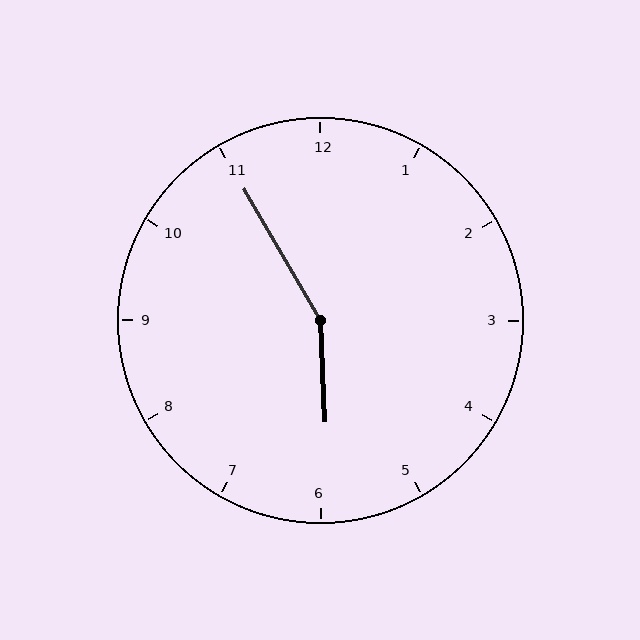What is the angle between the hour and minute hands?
Approximately 152 degrees.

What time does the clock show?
5:55.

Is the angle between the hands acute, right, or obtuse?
It is obtuse.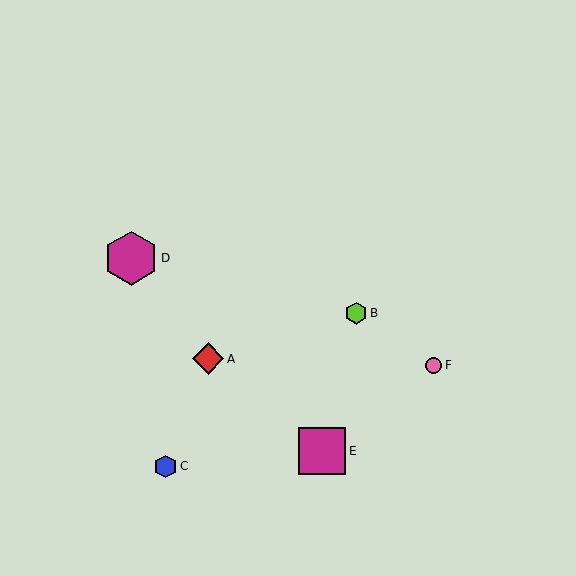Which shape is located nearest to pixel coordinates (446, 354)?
The pink circle (labeled F) at (434, 365) is nearest to that location.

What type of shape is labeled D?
Shape D is a magenta hexagon.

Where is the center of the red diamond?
The center of the red diamond is at (208, 359).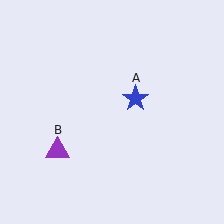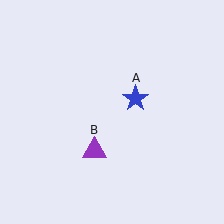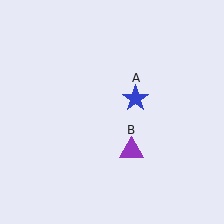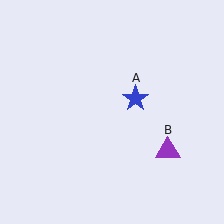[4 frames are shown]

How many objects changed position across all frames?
1 object changed position: purple triangle (object B).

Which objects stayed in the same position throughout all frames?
Blue star (object A) remained stationary.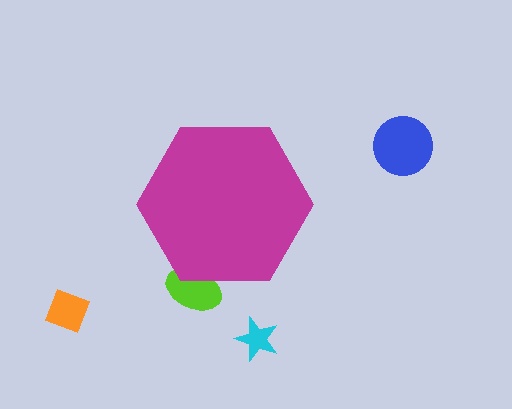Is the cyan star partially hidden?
No, the cyan star is fully visible.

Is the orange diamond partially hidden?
No, the orange diamond is fully visible.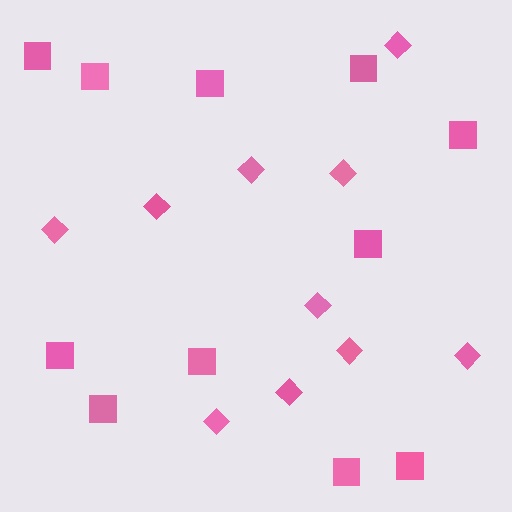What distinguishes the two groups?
There are 2 groups: one group of squares (11) and one group of diamonds (10).